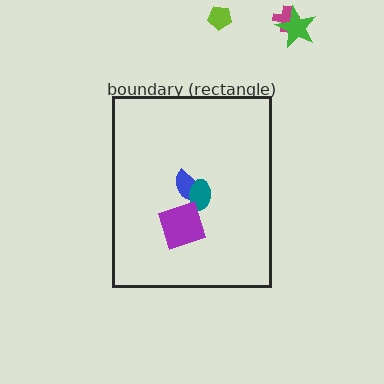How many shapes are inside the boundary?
3 inside, 3 outside.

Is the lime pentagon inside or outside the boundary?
Outside.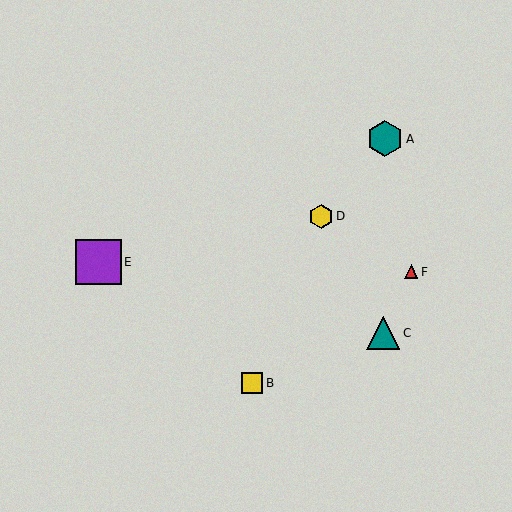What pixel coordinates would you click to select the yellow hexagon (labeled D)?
Click at (321, 216) to select the yellow hexagon D.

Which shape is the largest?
The purple square (labeled E) is the largest.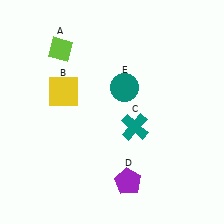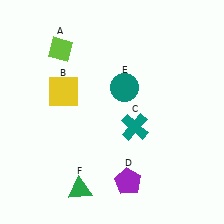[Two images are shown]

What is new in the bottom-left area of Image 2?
A green triangle (F) was added in the bottom-left area of Image 2.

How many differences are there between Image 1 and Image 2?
There is 1 difference between the two images.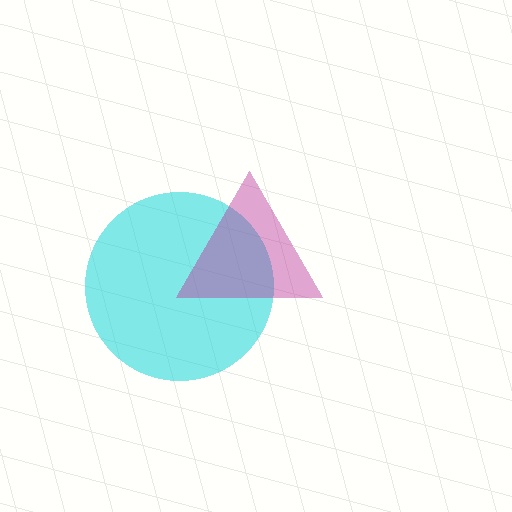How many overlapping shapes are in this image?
There are 2 overlapping shapes in the image.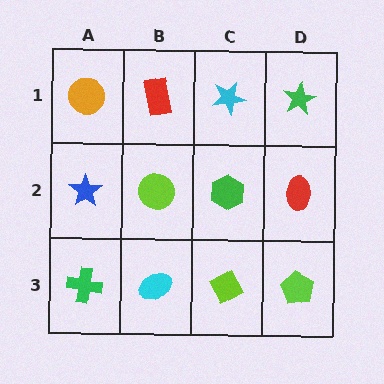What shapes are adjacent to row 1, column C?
A green hexagon (row 2, column C), a red rectangle (row 1, column B), a green star (row 1, column D).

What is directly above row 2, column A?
An orange circle.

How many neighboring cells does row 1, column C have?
3.